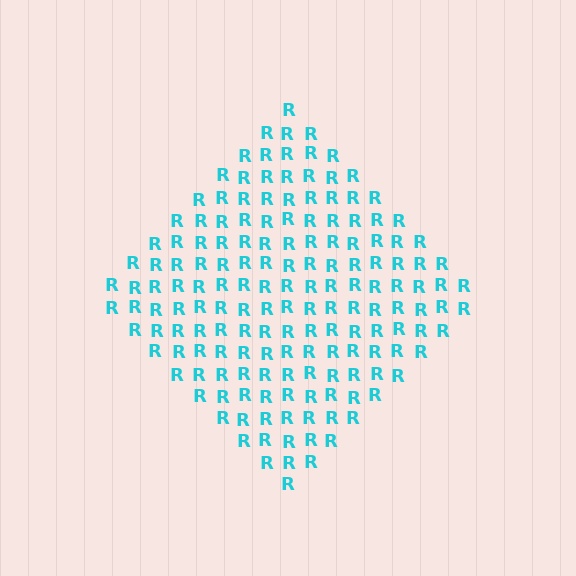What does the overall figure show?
The overall figure shows a diamond.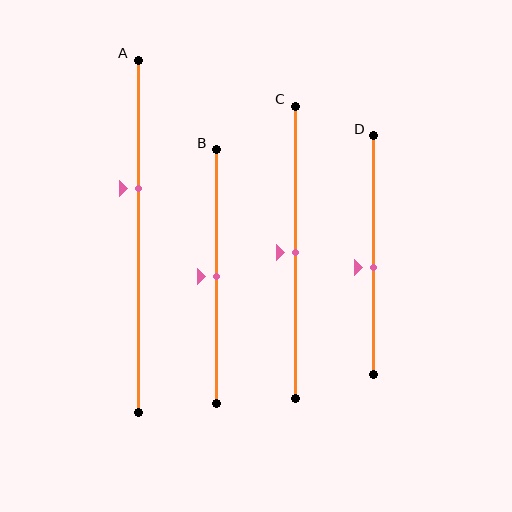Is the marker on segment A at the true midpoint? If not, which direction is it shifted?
No, the marker on segment A is shifted upward by about 13% of the segment length.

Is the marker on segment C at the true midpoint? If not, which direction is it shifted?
Yes, the marker on segment C is at the true midpoint.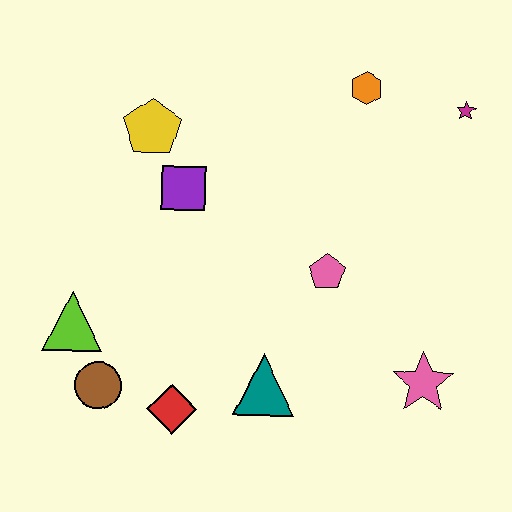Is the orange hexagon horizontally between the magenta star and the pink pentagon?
Yes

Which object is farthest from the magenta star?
The brown circle is farthest from the magenta star.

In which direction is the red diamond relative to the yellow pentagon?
The red diamond is below the yellow pentagon.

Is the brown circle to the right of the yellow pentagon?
No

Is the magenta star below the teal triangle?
No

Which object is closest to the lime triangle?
The brown circle is closest to the lime triangle.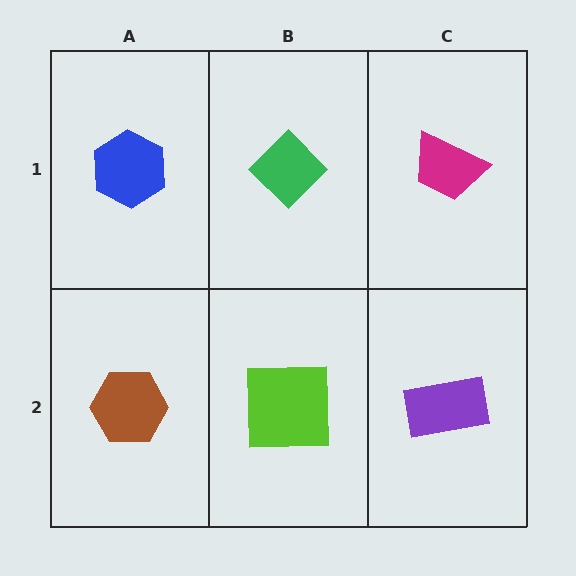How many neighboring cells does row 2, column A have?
2.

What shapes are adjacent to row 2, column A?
A blue hexagon (row 1, column A), a lime square (row 2, column B).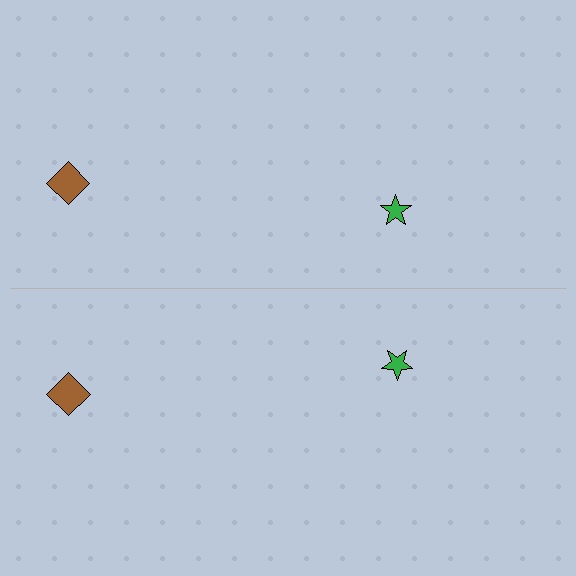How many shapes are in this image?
There are 4 shapes in this image.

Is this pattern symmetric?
Yes, this pattern has bilateral (reflection) symmetry.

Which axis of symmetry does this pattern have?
The pattern has a horizontal axis of symmetry running through the center of the image.